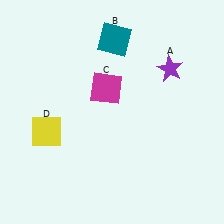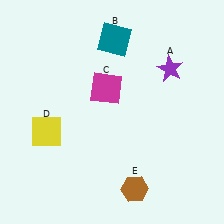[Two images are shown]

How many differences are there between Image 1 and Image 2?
There is 1 difference between the two images.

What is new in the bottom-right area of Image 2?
A brown hexagon (E) was added in the bottom-right area of Image 2.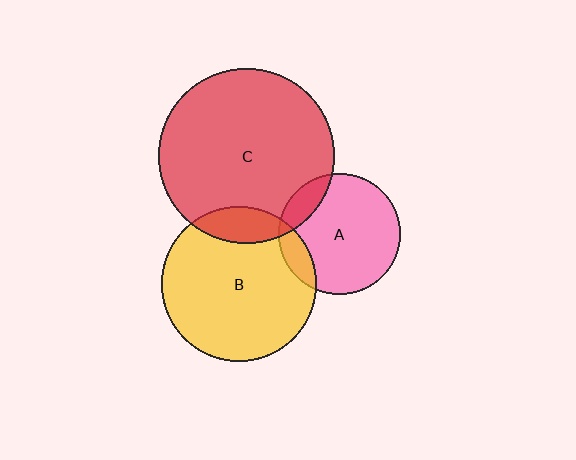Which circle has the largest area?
Circle C (red).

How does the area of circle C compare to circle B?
Approximately 1.3 times.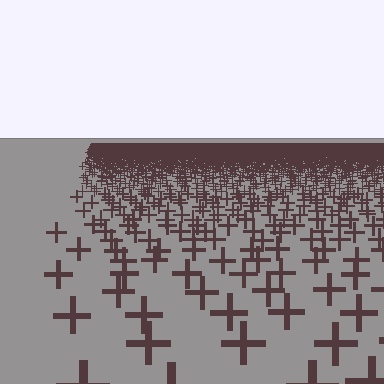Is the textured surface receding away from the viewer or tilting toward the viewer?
The surface is receding away from the viewer. Texture elements get smaller and denser toward the top.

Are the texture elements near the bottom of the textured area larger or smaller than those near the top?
Larger. Near the bottom, elements are closer to the viewer and appear at a bigger on-screen size.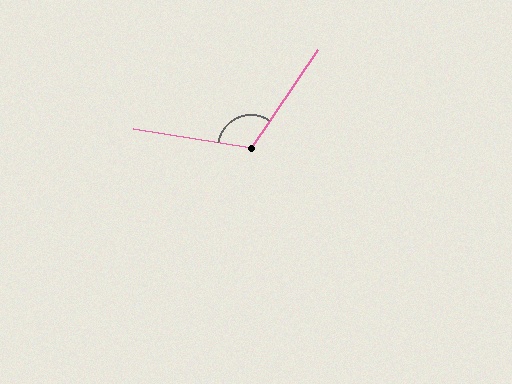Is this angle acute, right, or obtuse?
It is obtuse.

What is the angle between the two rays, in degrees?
Approximately 115 degrees.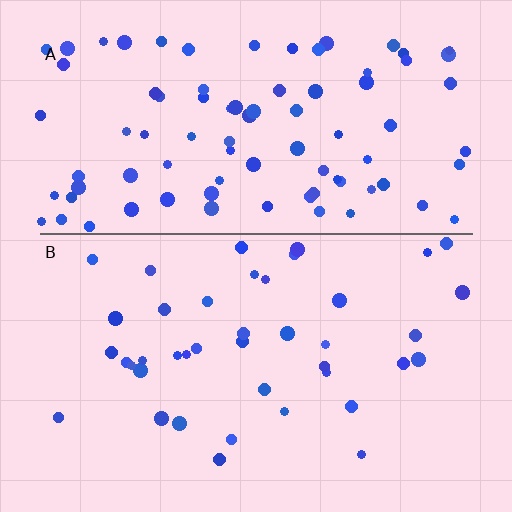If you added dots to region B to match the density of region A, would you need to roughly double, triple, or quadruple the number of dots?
Approximately double.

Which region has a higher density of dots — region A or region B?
A (the top).